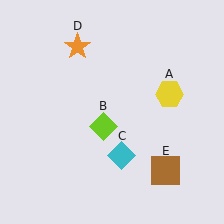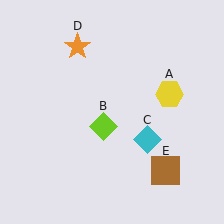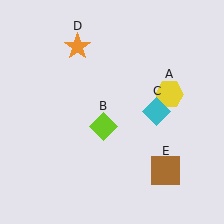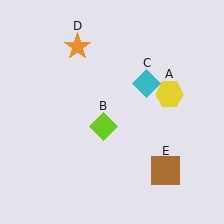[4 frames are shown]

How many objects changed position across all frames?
1 object changed position: cyan diamond (object C).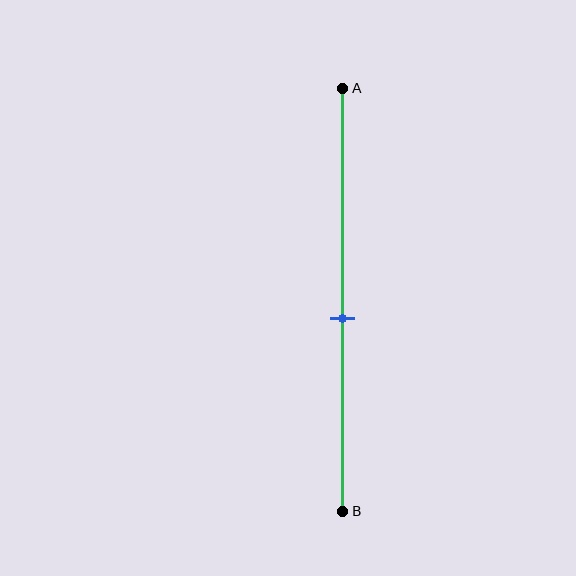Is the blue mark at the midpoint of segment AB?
No, the mark is at about 55% from A, not at the 50% midpoint.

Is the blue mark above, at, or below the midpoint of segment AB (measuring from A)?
The blue mark is below the midpoint of segment AB.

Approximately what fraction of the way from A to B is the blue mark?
The blue mark is approximately 55% of the way from A to B.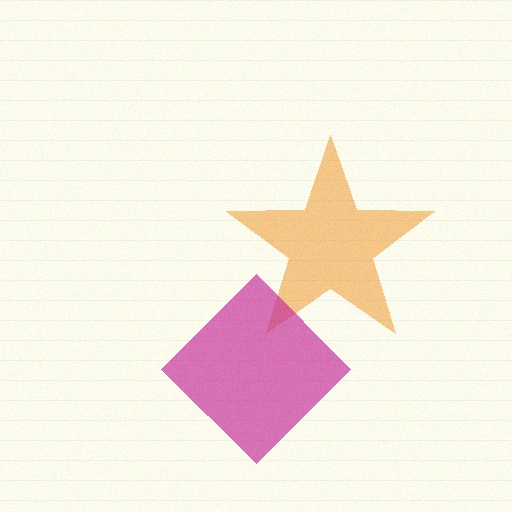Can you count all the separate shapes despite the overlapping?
Yes, there are 2 separate shapes.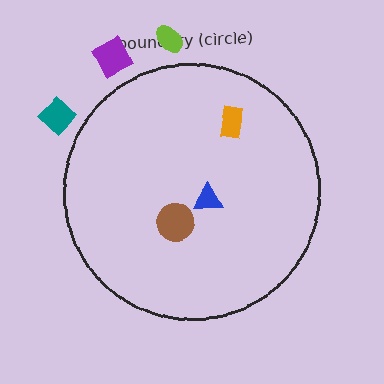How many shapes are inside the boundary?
3 inside, 3 outside.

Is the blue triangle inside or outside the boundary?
Inside.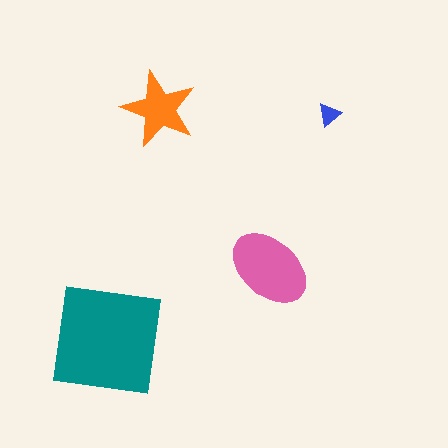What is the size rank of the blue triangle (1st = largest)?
4th.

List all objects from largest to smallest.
The teal square, the pink ellipse, the orange star, the blue triangle.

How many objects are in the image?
There are 4 objects in the image.